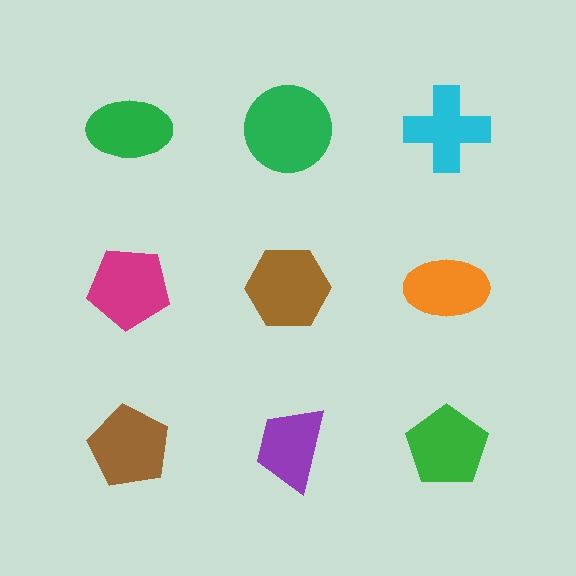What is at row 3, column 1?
A brown pentagon.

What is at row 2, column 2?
A brown hexagon.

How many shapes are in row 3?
3 shapes.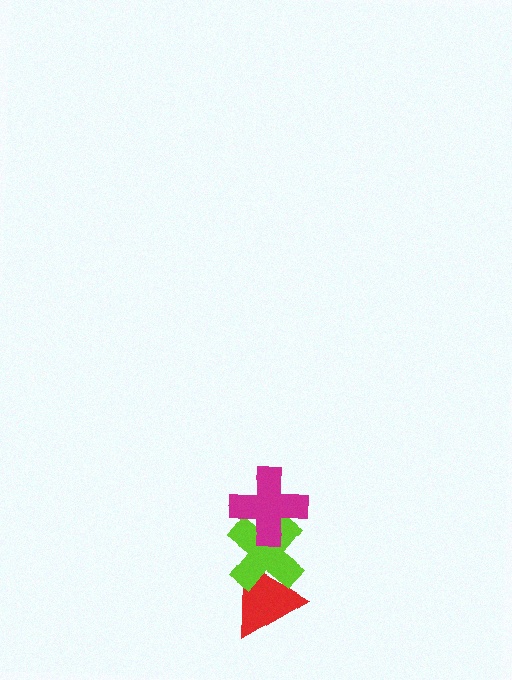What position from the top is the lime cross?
The lime cross is 2nd from the top.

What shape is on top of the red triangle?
The lime cross is on top of the red triangle.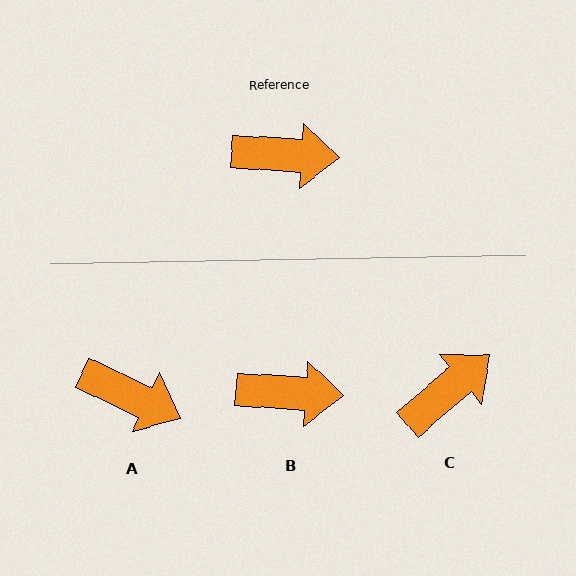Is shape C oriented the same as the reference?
No, it is off by about 44 degrees.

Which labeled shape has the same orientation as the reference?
B.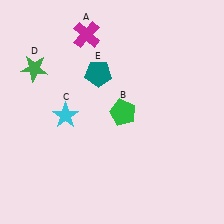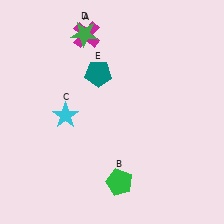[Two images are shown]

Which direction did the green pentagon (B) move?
The green pentagon (B) moved down.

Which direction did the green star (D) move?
The green star (D) moved right.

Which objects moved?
The objects that moved are: the green pentagon (B), the green star (D).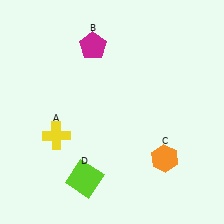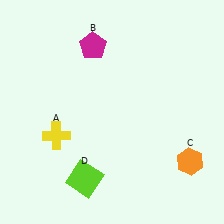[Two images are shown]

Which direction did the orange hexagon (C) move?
The orange hexagon (C) moved right.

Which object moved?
The orange hexagon (C) moved right.